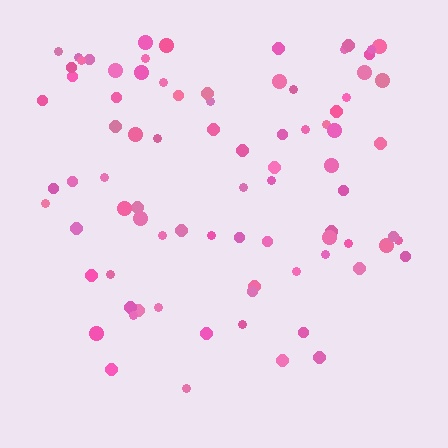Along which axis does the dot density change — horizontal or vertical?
Vertical.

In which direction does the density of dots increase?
From bottom to top, with the top side densest.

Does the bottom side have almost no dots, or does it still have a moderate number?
Still a moderate number, just noticeably fewer than the top.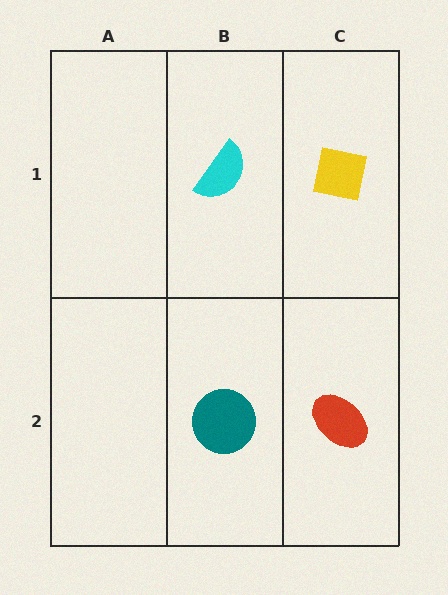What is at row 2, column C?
A red ellipse.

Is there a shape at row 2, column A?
No, that cell is empty.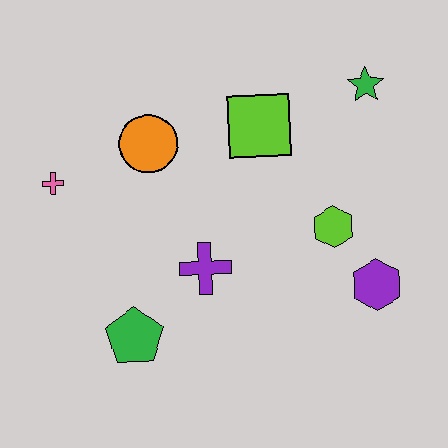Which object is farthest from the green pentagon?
The green star is farthest from the green pentagon.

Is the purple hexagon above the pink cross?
No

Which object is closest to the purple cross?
The green pentagon is closest to the purple cross.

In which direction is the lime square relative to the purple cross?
The lime square is above the purple cross.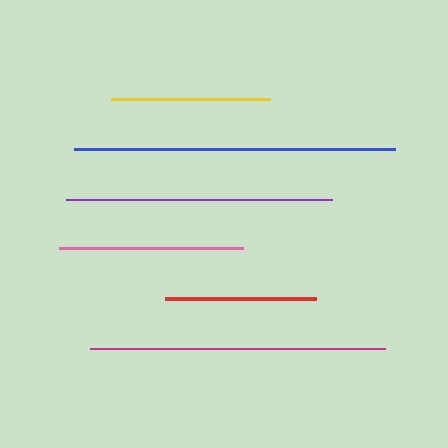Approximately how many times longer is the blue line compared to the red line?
The blue line is approximately 2.1 times the length of the red line.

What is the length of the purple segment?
The purple segment is approximately 266 pixels long.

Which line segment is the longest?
The blue line is the longest at approximately 321 pixels.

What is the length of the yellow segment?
The yellow segment is approximately 159 pixels long.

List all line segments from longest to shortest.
From longest to shortest: blue, magenta, purple, pink, yellow, red.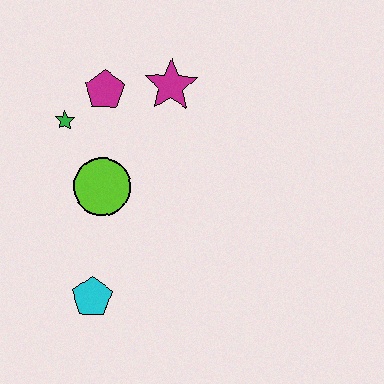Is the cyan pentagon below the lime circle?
Yes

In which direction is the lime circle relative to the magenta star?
The lime circle is below the magenta star.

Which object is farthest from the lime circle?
The magenta star is farthest from the lime circle.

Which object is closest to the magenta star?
The magenta pentagon is closest to the magenta star.